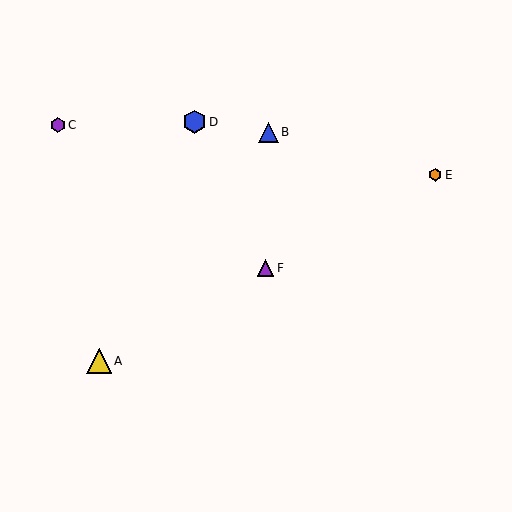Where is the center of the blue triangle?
The center of the blue triangle is at (268, 132).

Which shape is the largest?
The yellow triangle (labeled A) is the largest.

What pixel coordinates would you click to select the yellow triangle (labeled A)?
Click at (99, 361) to select the yellow triangle A.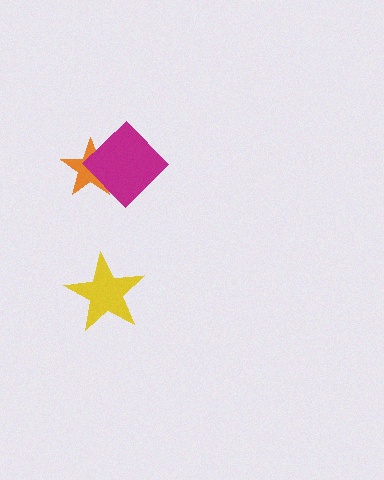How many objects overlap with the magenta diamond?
1 object overlaps with the magenta diamond.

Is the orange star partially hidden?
Yes, it is partially covered by another shape.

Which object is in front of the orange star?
The magenta diamond is in front of the orange star.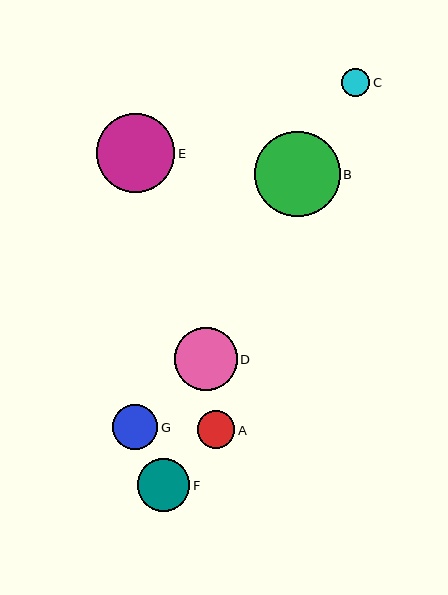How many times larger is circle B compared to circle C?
Circle B is approximately 3.1 times the size of circle C.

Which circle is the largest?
Circle B is the largest with a size of approximately 85 pixels.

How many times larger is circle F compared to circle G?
Circle F is approximately 1.2 times the size of circle G.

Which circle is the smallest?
Circle C is the smallest with a size of approximately 28 pixels.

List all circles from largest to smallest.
From largest to smallest: B, E, D, F, G, A, C.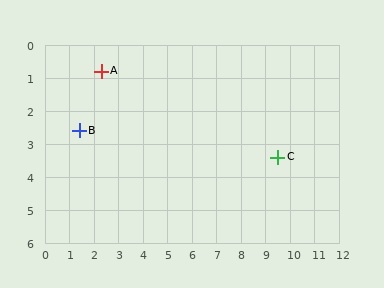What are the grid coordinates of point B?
Point B is at approximately (1.4, 2.6).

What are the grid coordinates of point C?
Point C is at approximately (9.5, 3.4).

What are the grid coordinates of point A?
Point A is at approximately (2.3, 0.8).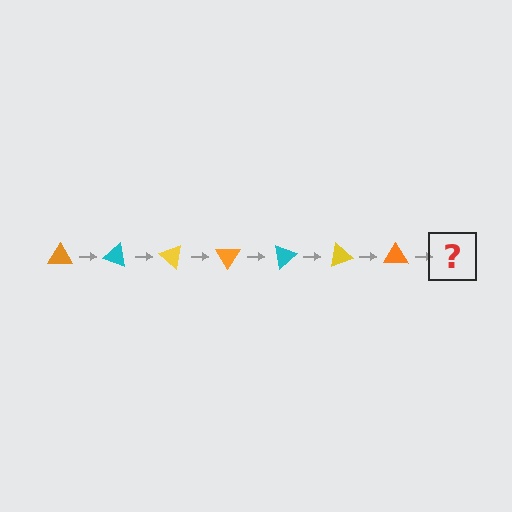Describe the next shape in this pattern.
It should be a cyan triangle, rotated 140 degrees from the start.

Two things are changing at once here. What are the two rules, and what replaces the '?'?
The two rules are that it rotates 20 degrees each step and the color cycles through orange, cyan, and yellow. The '?' should be a cyan triangle, rotated 140 degrees from the start.